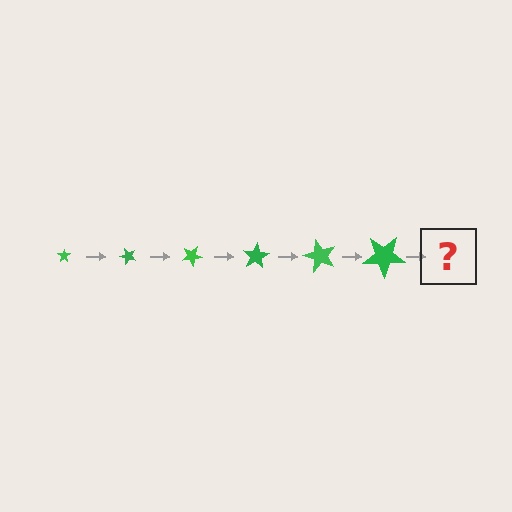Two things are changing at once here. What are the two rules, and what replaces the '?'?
The two rules are that the star grows larger each step and it rotates 50 degrees each step. The '?' should be a star, larger than the previous one and rotated 300 degrees from the start.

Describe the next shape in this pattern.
It should be a star, larger than the previous one and rotated 300 degrees from the start.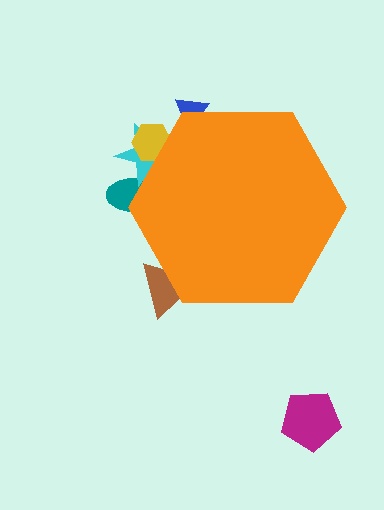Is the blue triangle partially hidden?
Yes, the blue triangle is partially hidden behind the orange hexagon.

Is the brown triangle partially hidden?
Yes, the brown triangle is partially hidden behind the orange hexagon.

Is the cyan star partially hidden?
Yes, the cyan star is partially hidden behind the orange hexagon.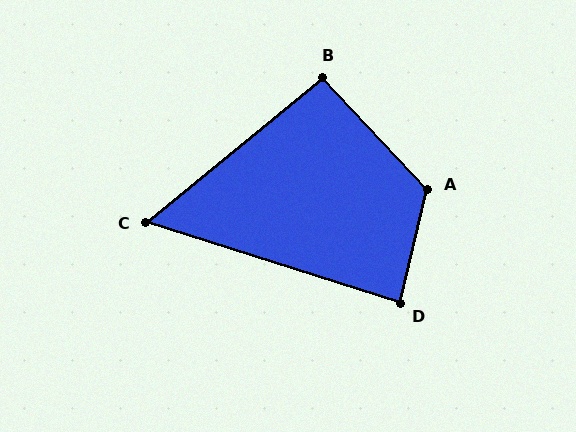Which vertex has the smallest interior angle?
C, at approximately 57 degrees.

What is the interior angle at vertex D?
Approximately 86 degrees (approximately right).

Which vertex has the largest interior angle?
A, at approximately 123 degrees.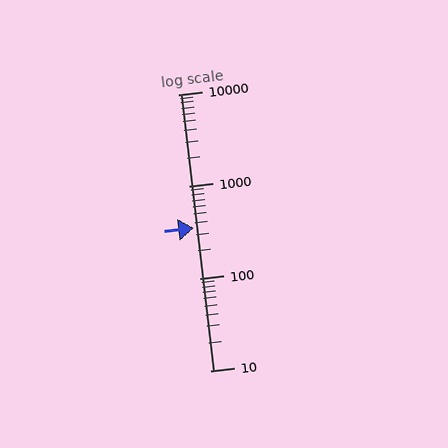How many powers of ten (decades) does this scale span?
The scale spans 3 decades, from 10 to 10000.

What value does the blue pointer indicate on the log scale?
The pointer indicates approximately 350.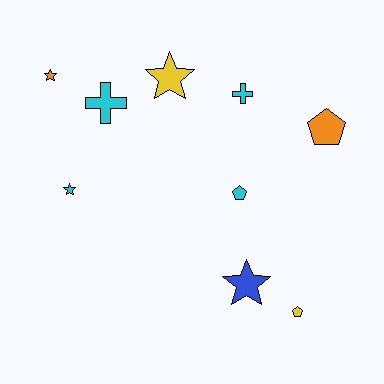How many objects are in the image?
There are 9 objects.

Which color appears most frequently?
Cyan, with 4 objects.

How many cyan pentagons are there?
There is 1 cyan pentagon.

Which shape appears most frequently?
Star, with 4 objects.